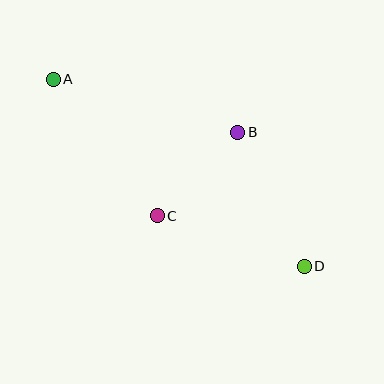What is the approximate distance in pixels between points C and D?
The distance between C and D is approximately 155 pixels.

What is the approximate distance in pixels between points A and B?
The distance between A and B is approximately 192 pixels.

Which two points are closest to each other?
Points B and C are closest to each other.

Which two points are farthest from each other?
Points A and D are farthest from each other.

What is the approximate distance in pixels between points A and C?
The distance between A and C is approximately 172 pixels.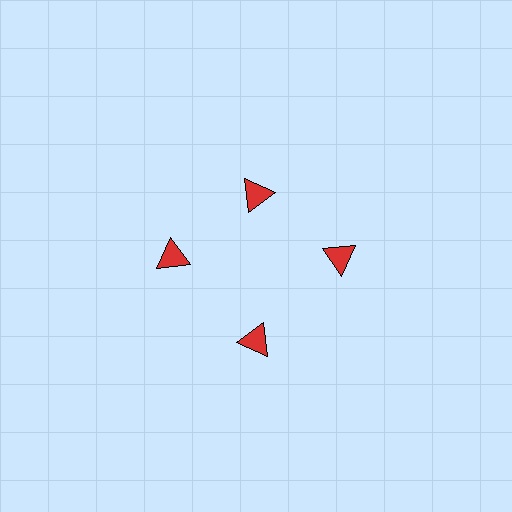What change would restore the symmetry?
The symmetry would be restored by moving it outward, back onto the ring so that all 4 triangles sit at equal angles and equal distance from the center.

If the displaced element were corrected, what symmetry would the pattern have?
It would have 4-fold rotational symmetry — the pattern would map onto itself every 90 degrees.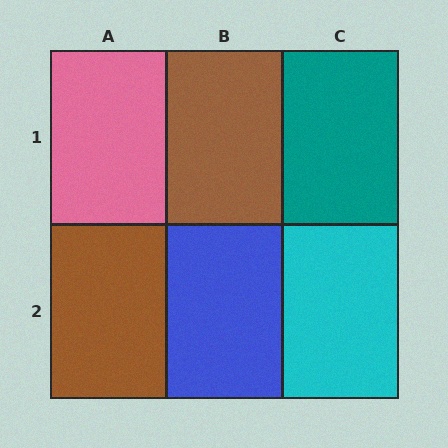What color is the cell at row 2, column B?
Blue.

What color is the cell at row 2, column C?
Cyan.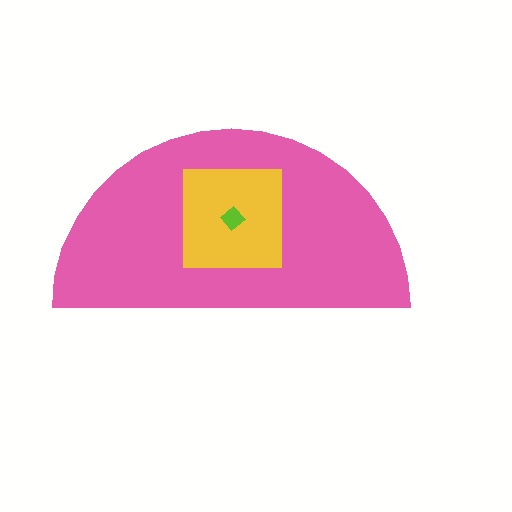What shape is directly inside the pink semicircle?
The yellow square.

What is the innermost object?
The lime diamond.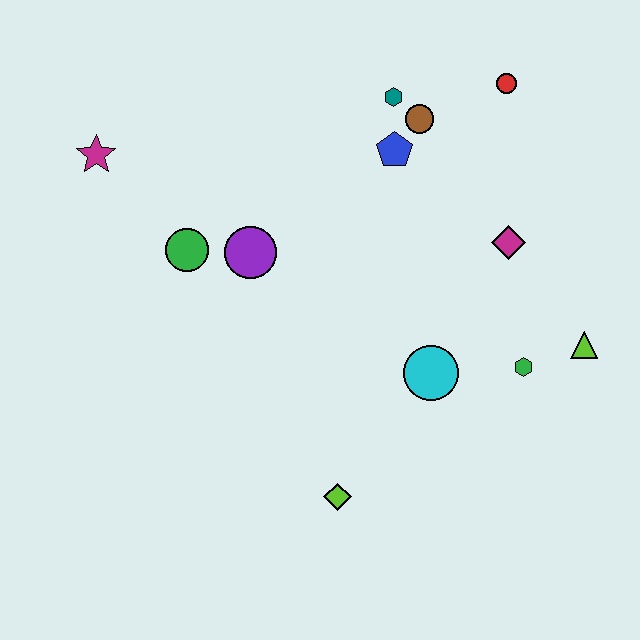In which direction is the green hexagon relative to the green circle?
The green hexagon is to the right of the green circle.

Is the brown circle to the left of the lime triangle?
Yes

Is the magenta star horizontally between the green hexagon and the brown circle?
No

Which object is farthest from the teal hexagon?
The lime diamond is farthest from the teal hexagon.